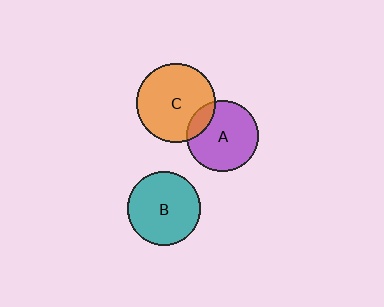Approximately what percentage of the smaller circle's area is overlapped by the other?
Approximately 15%.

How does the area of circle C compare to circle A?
Approximately 1.2 times.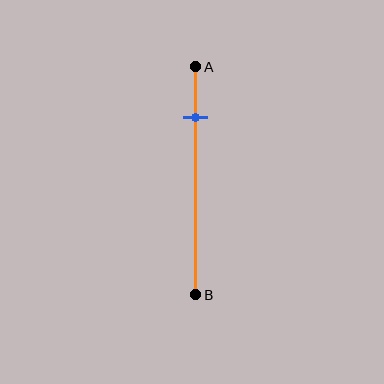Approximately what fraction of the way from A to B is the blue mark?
The blue mark is approximately 20% of the way from A to B.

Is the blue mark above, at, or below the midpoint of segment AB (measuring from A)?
The blue mark is above the midpoint of segment AB.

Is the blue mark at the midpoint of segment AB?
No, the mark is at about 20% from A, not at the 50% midpoint.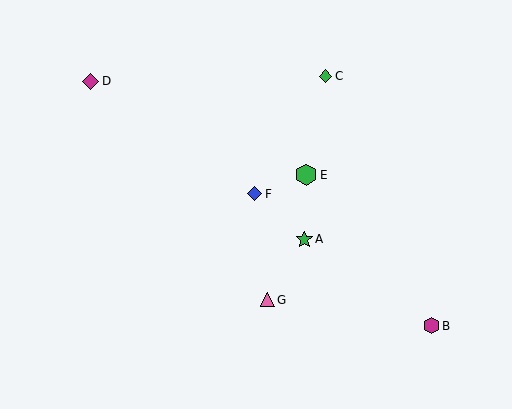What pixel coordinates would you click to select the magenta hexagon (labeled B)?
Click at (431, 326) to select the magenta hexagon B.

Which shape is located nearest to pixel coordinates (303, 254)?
The green star (labeled A) at (304, 239) is nearest to that location.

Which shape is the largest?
The green hexagon (labeled E) is the largest.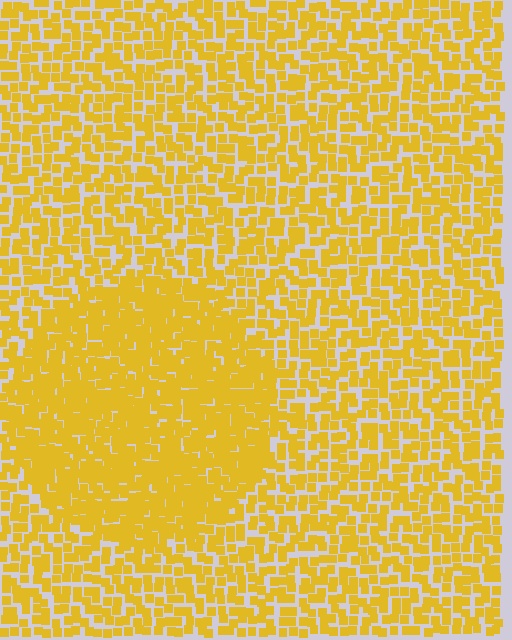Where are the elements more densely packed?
The elements are more densely packed inside the circle boundary.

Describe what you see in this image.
The image contains small yellow elements arranged at two different densities. A circle-shaped region is visible where the elements are more densely packed than the surrounding area.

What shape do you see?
I see a circle.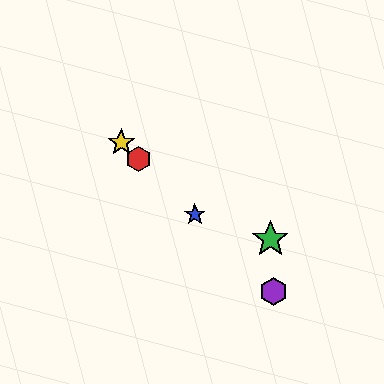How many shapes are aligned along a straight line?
4 shapes (the red hexagon, the blue star, the yellow star, the purple hexagon) are aligned along a straight line.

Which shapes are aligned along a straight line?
The red hexagon, the blue star, the yellow star, the purple hexagon are aligned along a straight line.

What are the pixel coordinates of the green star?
The green star is at (270, 239).